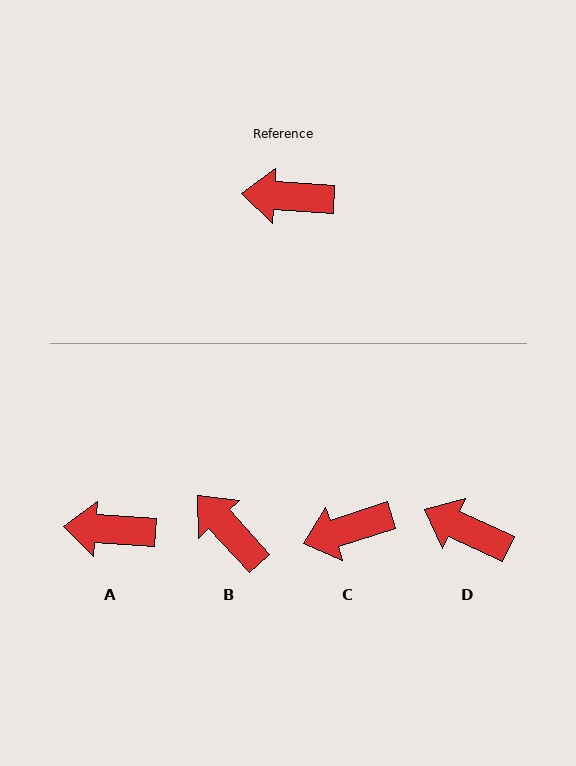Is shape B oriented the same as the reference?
No, it is off by about 44 degrees.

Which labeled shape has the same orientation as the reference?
A.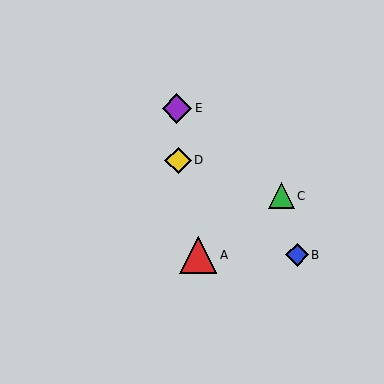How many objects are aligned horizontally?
2 objects (A, B) are aligned horizontally.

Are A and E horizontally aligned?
No, A is at y≈255 and E is at y≈108.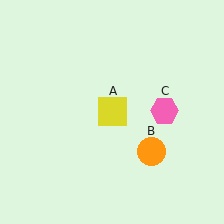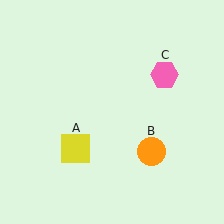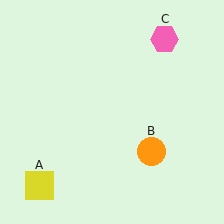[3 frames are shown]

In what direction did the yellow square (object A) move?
The yellow square (object A) moved down and to the left.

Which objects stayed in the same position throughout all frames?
Orange circle (object B) remained stationary.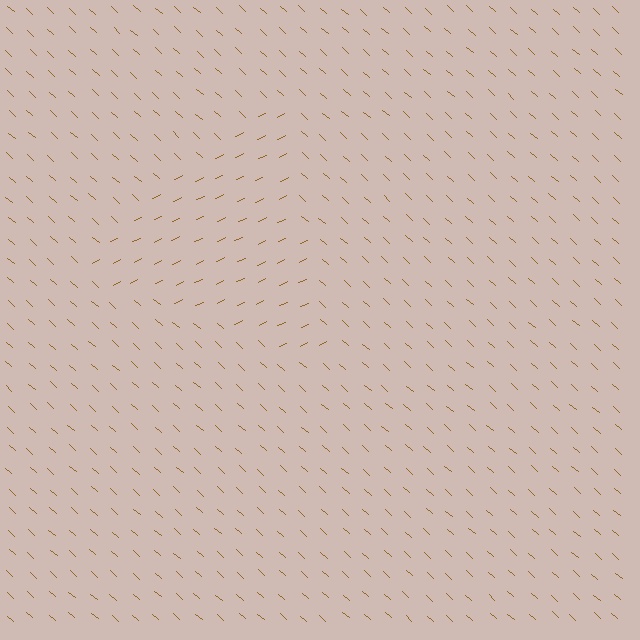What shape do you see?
I see a triangle.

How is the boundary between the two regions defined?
The boundary is defined purely by a change in line orientation (approximately 68 degrees difference). All lines are the same color and thickness.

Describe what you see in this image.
The image is filled with small brown line segments. A triangle region in the image has lines oriented differently from the surrounding lines, creating a visible texture boundary.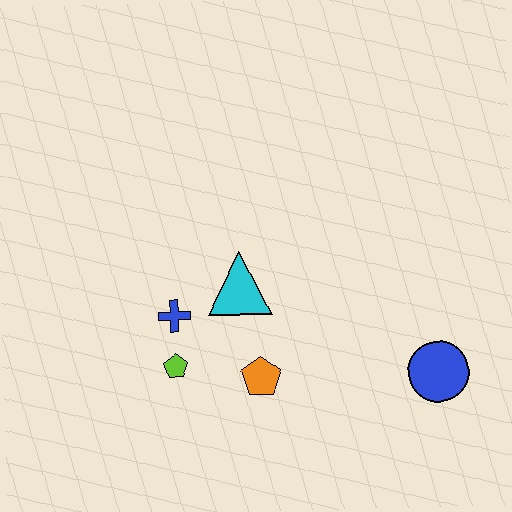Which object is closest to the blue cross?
The lime pentagon is closest to the blue cross.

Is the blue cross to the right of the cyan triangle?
No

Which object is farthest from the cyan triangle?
The blue circle is farthest from the cyan triangle.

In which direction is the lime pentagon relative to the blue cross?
The lime pentagon is below the blue cross.